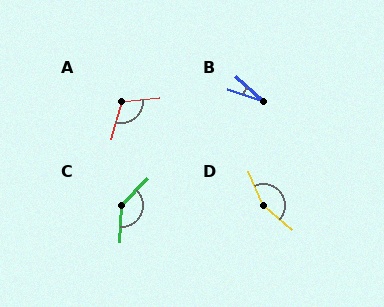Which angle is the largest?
D, at approximately 153 degrees.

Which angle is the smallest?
B, at approximately 24 degrees.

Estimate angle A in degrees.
Approximately 111 degrees.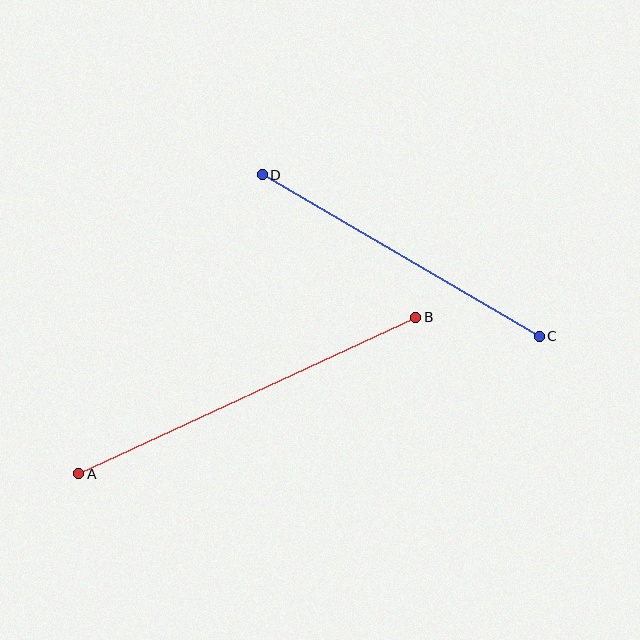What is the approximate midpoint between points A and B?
The midpoint is at approximately (247, 395) pixels.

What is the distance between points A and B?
The distance is approximately 372 pixels.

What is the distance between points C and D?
The distance is approximately 321 pixels.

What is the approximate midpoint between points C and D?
The midpoint is at approximately (401, 255) pixels.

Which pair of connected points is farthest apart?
Points A and B are farthest apart.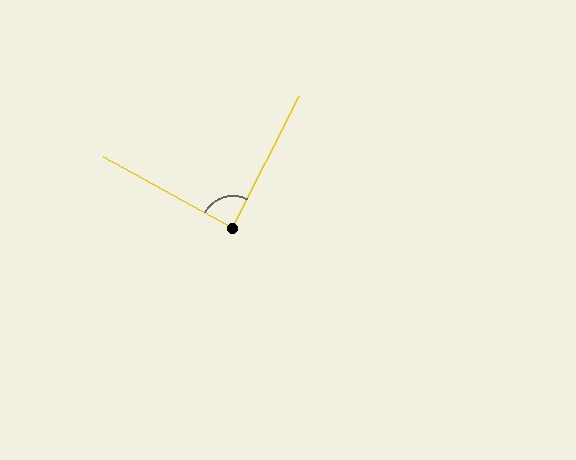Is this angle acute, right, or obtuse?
It is approximately a right angle.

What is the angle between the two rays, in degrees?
Approximately 88 degrees.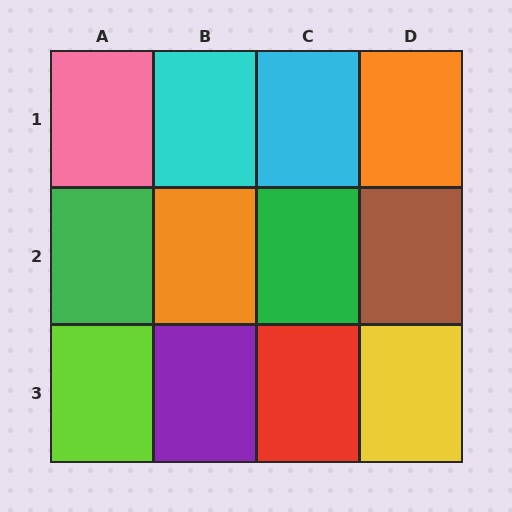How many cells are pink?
1 cell is pink.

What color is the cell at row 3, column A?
Lime.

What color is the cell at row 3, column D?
Yellow.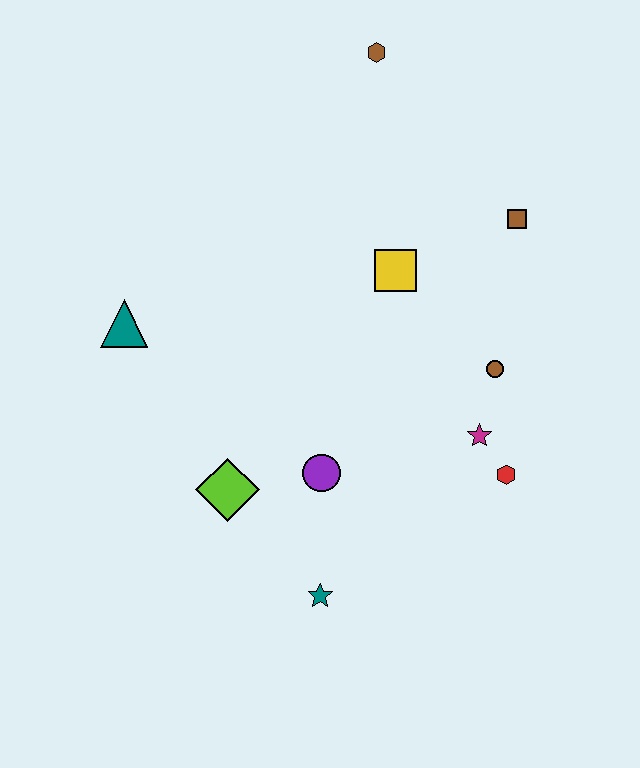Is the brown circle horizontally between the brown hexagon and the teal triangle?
No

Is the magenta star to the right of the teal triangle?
Yes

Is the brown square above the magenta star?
Yes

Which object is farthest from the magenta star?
The brown hexagon is farthest from the magenta star.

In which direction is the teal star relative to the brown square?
The teal star is below the brown square.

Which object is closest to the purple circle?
The lime diamond is closest to the purple circle.